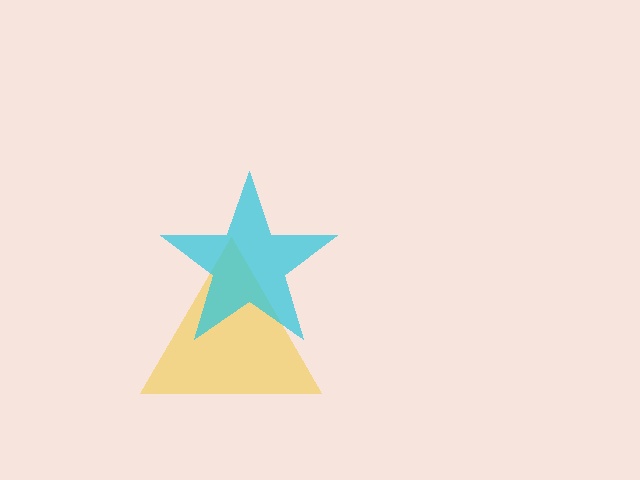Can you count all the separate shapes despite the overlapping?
Yes, there are 2 separate shapes.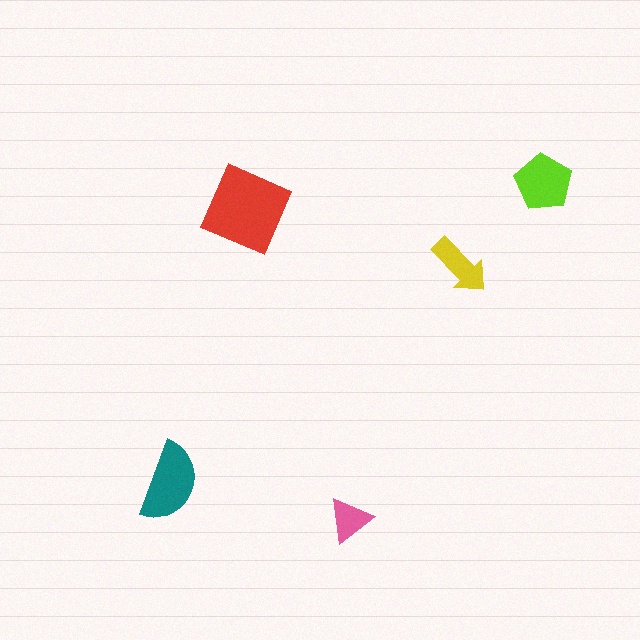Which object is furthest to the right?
The lime pentagon is rightmost.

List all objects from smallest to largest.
The pink triangle, the yellow arrow, the lime pentagon, the teal semicircle, the red diamond.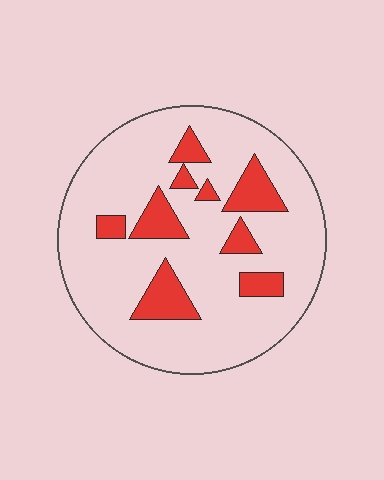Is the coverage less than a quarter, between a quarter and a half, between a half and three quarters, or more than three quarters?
Less than a quarter.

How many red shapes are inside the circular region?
9.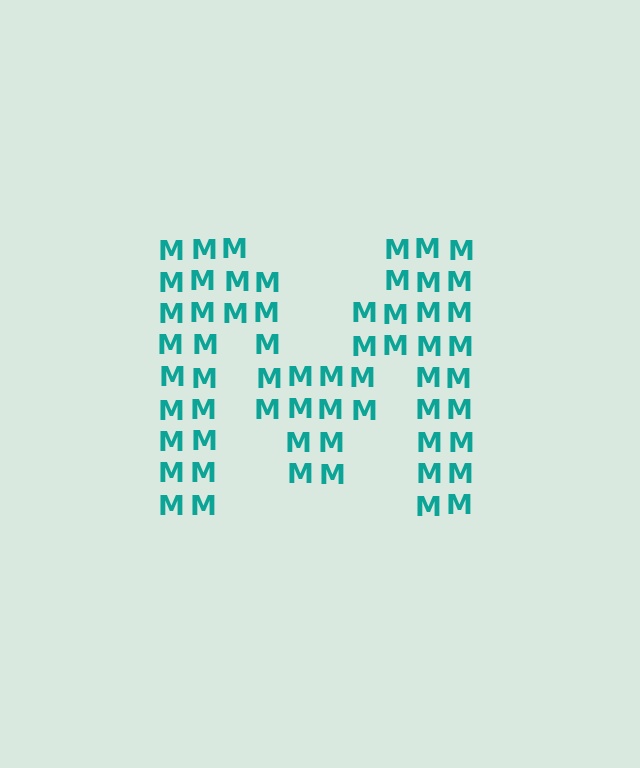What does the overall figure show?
The overall figure shows the letter M.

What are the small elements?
The small elements are letter M's.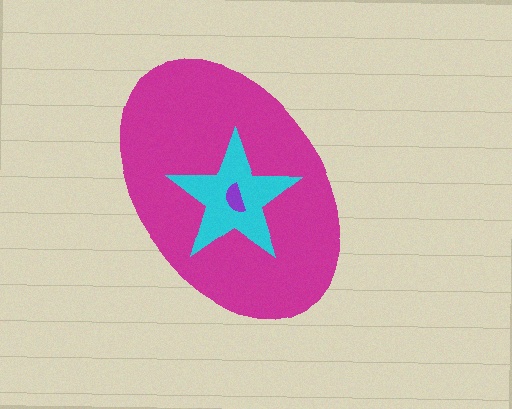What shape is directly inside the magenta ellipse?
The cyan star.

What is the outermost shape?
The magenta ellipse.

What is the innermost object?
The purple semicircle.